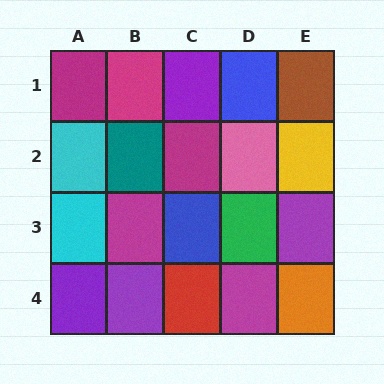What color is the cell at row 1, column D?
Blue.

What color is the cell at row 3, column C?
Blue.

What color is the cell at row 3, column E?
Purple.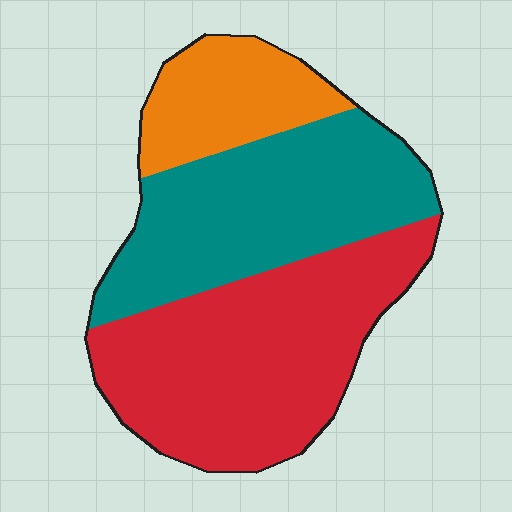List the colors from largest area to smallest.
From largest to smallest: red, teal, orange.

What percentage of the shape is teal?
Teal takes up between a quarter and a half of the shape.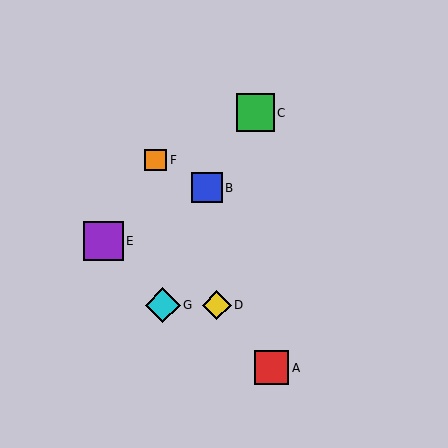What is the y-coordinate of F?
Object F is at y≈160.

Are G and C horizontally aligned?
No, G is at y≈305 and C is at y≈113.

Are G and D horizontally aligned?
Yes, both are at y≈305.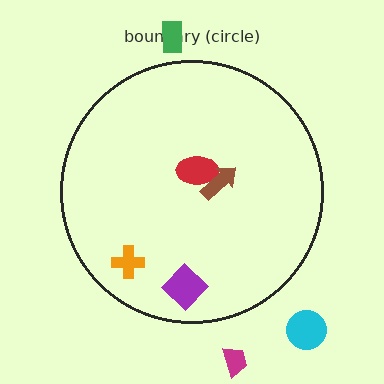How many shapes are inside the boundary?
4 inside, 3 outside.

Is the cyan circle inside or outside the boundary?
Outside.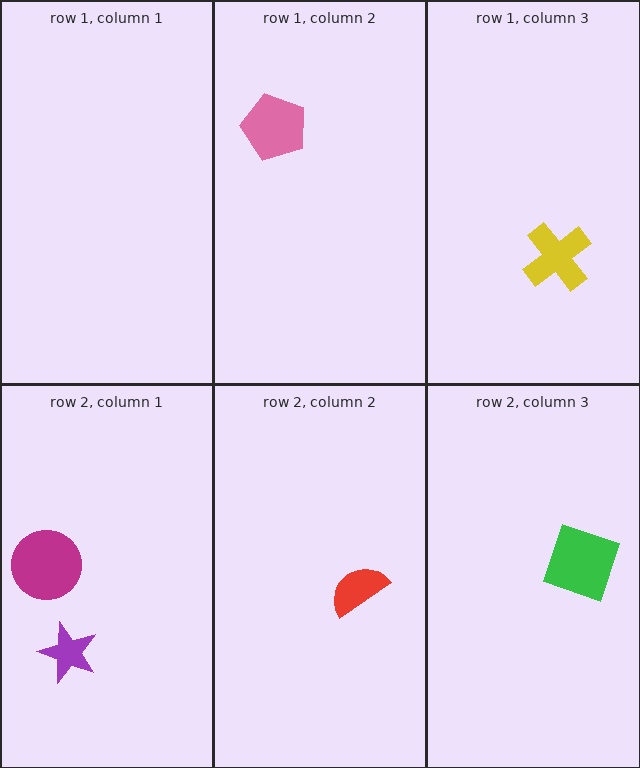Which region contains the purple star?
The row 2, column 1 region.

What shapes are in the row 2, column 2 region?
The red semicircle.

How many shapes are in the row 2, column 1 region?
2.